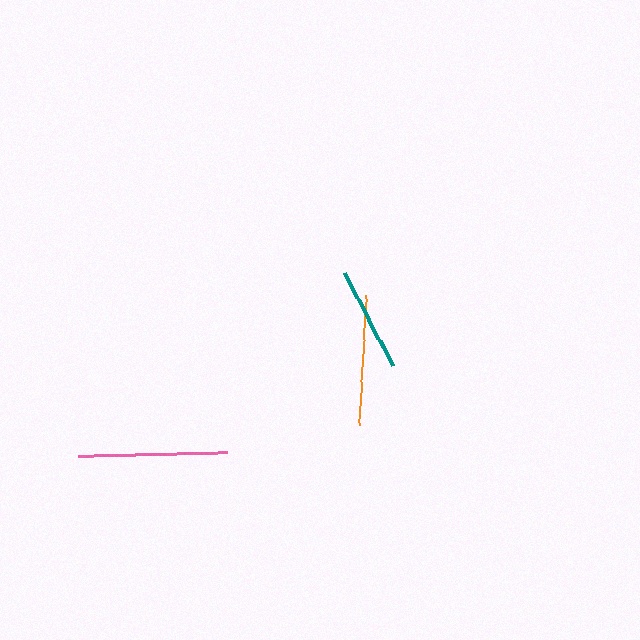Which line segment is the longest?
The pink line is the longest at approximately 150 pixels.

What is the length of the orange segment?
The orange segment is approximately 131 pixels long.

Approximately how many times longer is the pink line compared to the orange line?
The pink line is approximately 1.1 times the length of the orange line.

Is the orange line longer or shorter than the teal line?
The orange line is longer than the teal line.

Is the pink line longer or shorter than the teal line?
The pink line is longer than the teal line.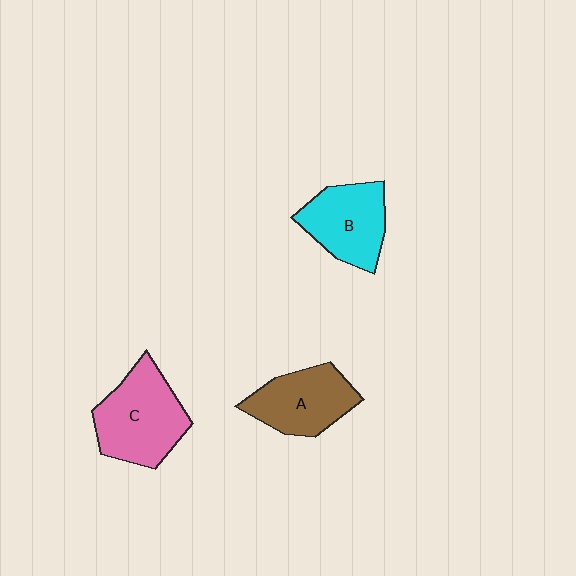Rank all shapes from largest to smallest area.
From largest to smallest: C (pink), B (cyan), A (brown).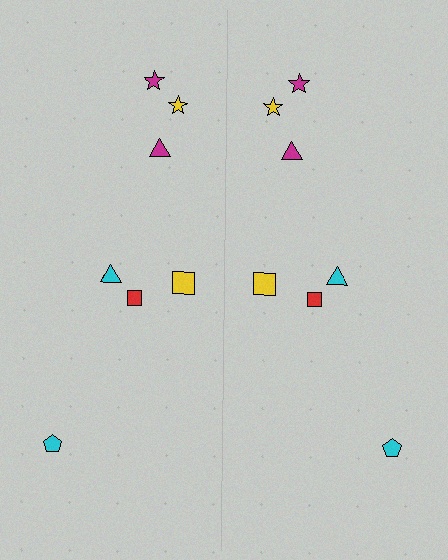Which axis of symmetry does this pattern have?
The pattern has a vertical axis of symmetry running through the center of the image.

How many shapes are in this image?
There are 14 shapes in this image.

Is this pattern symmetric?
Yes, this pattern has bilateral (reflection) symmetry.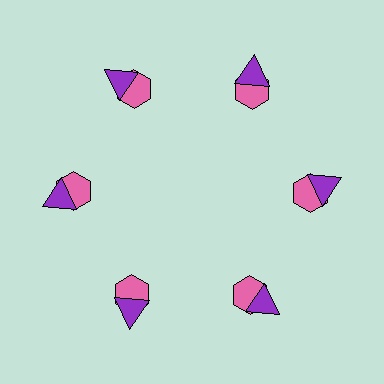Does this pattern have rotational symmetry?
Yes, this pattern has 6-fold rotational symmetry. It looks the same after rotating 60 degrees around the center.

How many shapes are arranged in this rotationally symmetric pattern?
There are 12 shapes, arranged in 6 groups of 2.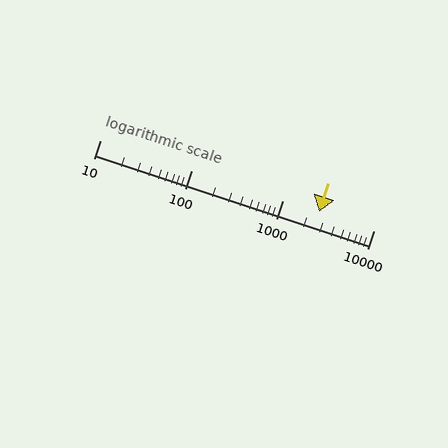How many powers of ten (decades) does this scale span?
The scale spans 3 decades, from 10 to 10000.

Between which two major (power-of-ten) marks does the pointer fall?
The pointer is between 1000 and 10000.